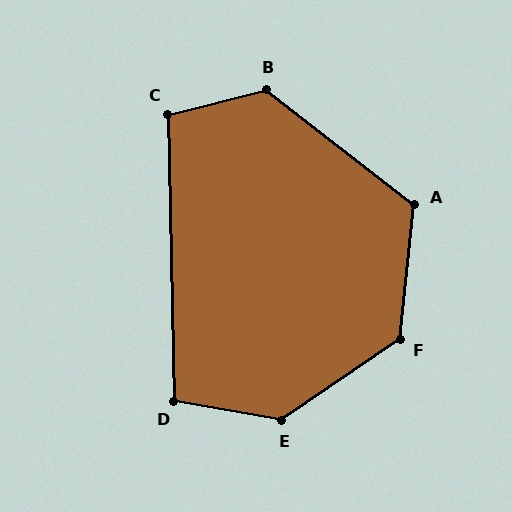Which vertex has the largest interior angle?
E, at approximately 135 degrees.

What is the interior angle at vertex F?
Approximately 130 degrees (obtuse).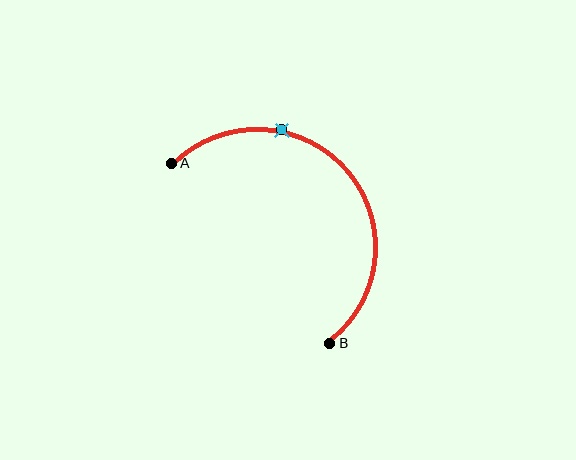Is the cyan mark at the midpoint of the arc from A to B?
No. The cyan mark lies on the arc but is closer to endpoint A. The arc midpoint would be at the point on the curve equidistant along the arc from both A and B.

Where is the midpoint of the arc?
The arc midpoint is the point on the curve farthest from the straight line joining A and B. It sits above and to the right of that line.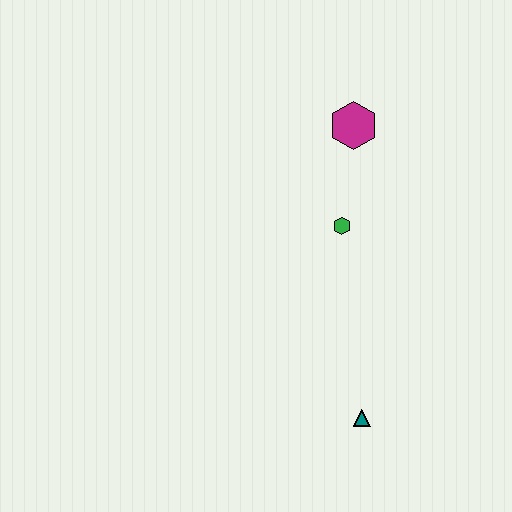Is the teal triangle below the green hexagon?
Yes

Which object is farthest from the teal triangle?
The magenta hexagon is farthest from the teal triangle.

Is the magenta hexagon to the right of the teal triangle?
No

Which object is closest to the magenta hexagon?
The green hexagon is closest to the magenta hexagon.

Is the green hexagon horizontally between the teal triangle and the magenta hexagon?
No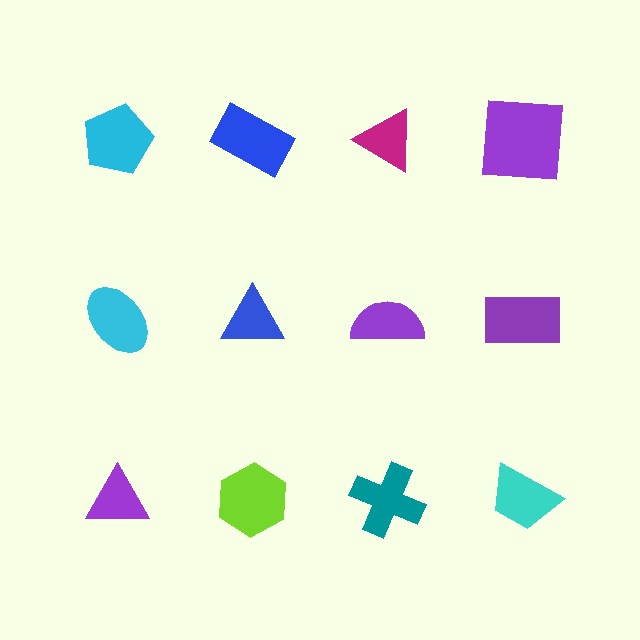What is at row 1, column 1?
A cyan pentagon.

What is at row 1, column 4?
A purple square.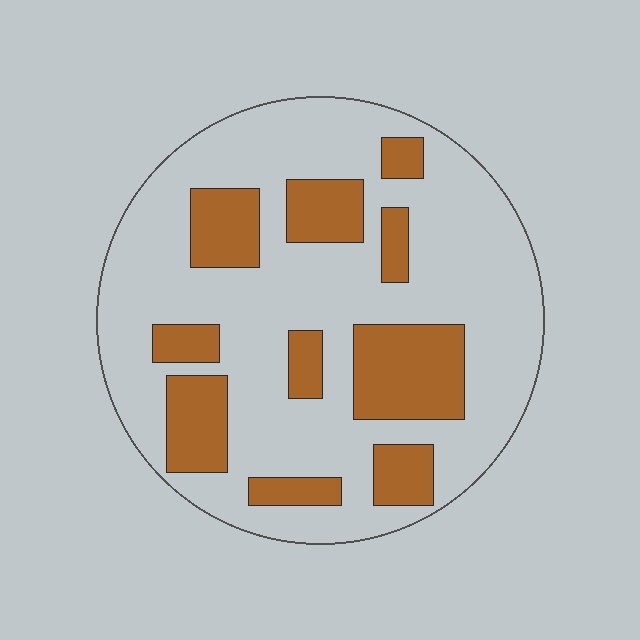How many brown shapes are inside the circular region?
10.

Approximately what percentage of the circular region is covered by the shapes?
Approximately 25%.